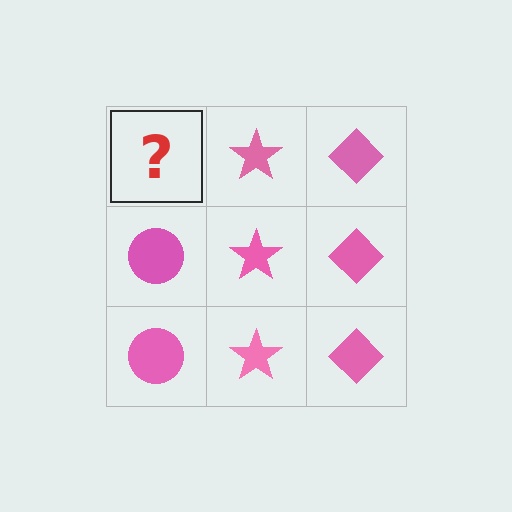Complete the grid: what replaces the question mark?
The question mark should be replaced with a pink circle.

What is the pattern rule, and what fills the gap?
The rule is that each column has a consistent shape. The gap should be filled with a pink circle.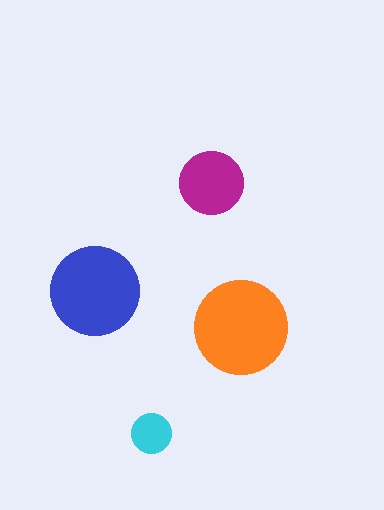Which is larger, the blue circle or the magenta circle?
The blue one.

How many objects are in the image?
There are 4 objects in the image.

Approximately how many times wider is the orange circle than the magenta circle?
About 1.5 times wider.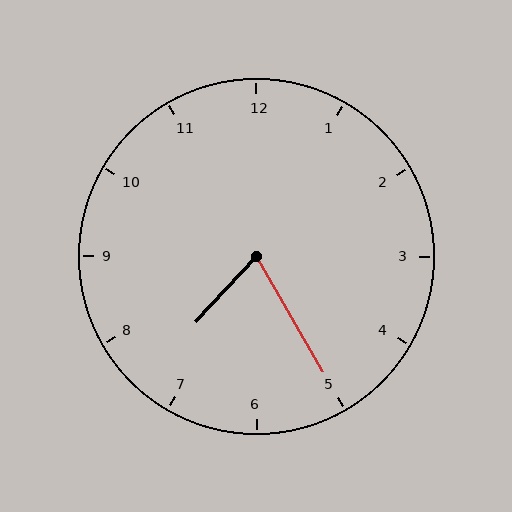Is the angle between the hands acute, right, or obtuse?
It is acute.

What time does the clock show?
7:25.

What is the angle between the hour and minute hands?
Approximately 72 degrees.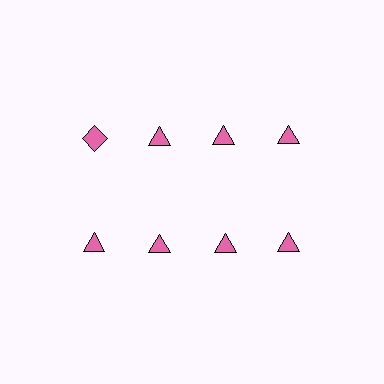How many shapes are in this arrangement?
There are 8 shapes arranged in a grid pattern.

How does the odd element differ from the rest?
It has a different shape: diamond instead of triangle.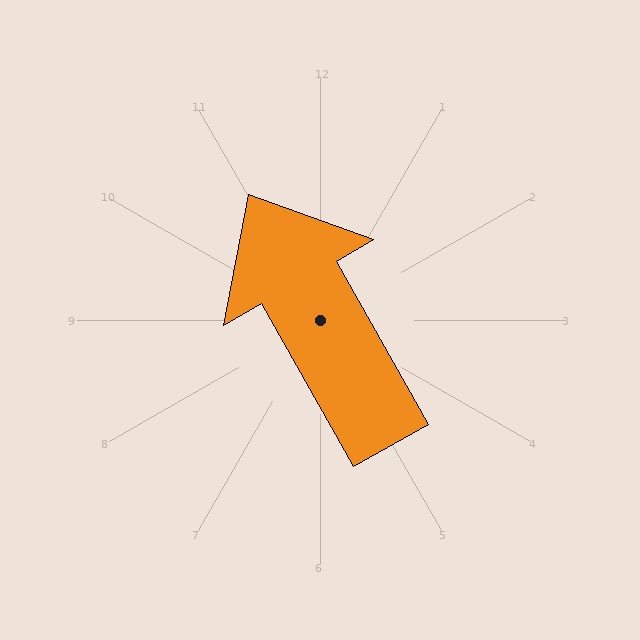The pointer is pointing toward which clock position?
Roughly 11 o'clock.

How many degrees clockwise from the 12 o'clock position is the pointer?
Approximately 330 degrees.